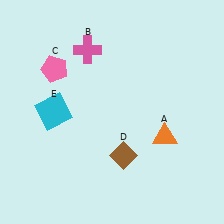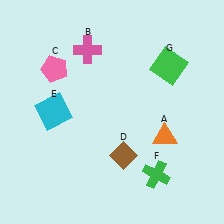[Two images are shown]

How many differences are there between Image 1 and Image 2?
There are 2 differences between the two images.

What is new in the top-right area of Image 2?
A green square (G) was added in the top-right area of Image 2.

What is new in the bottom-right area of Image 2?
A green cross (F) was added in the bottom-right area of Image 2.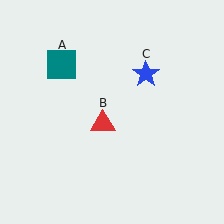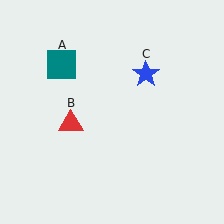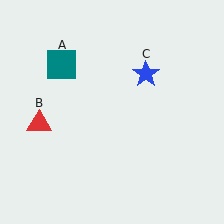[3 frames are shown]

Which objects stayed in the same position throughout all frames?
Teal square (object A) and blue star (object C) remained stationary.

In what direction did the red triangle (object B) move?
The red triangle (object B) moved left.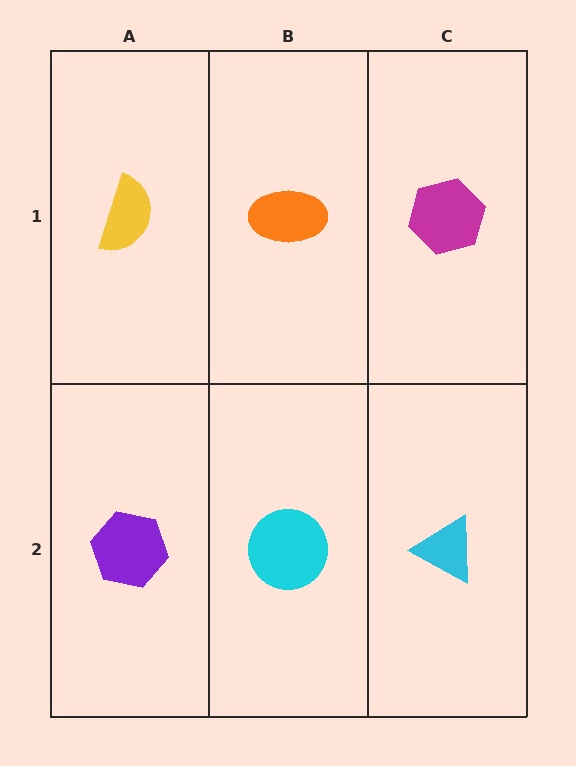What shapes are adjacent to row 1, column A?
A purple hexagon (row 2, column A), an orange ellipse (row 1, column B).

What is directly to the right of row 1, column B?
A magenta hexagon.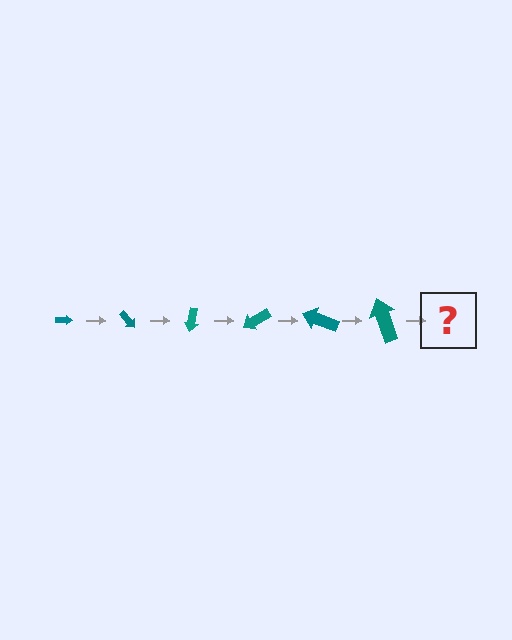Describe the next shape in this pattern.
It should be an arrow, larger than the previous one and rotated 300 degrees from the start.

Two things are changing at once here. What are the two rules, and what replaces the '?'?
The two rules are that the arrow grows larger each step and it rotates 50 degrees each step. The '?' should be an arrow, larger than the previous one and rotated 300 degrees from the start.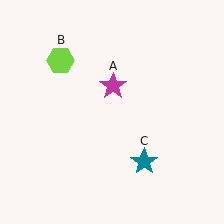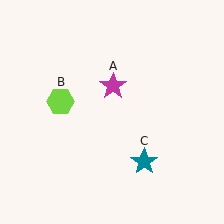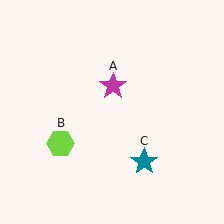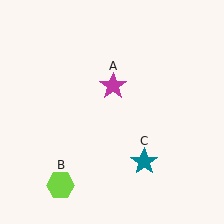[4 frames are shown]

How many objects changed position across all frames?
1 object changed position: lime hexagon (object B).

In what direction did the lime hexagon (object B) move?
The lime hexagon (object B) moved down.